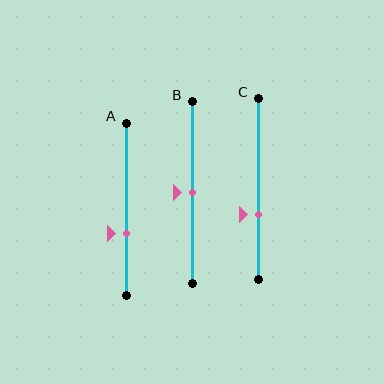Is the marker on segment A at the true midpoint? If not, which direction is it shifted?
No, the marker on segment A is shifted downward by about 14% of the segment length.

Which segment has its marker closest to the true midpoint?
Segment B has its marker closest to the true midpoint.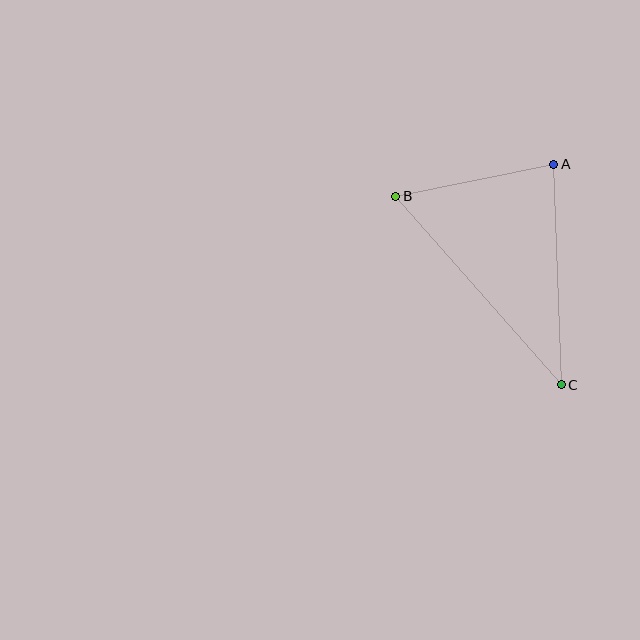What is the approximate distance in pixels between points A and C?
The distance between A and C is approximately 221 pixels.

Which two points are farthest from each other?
Points B and C are farthest from each other.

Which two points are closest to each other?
Points A and B are closest to each other.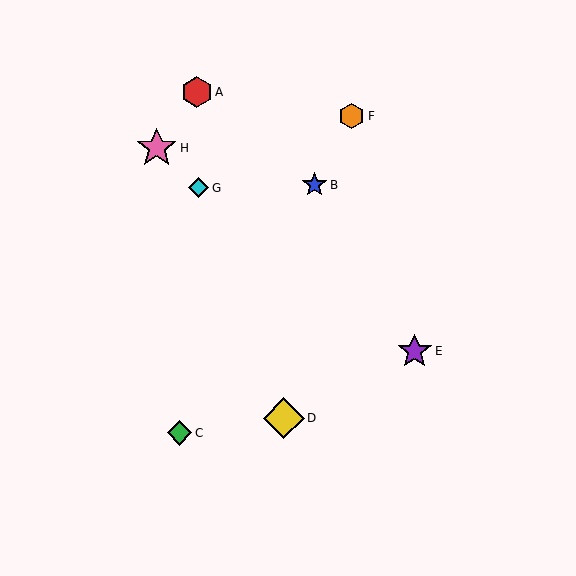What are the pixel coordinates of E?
Object E is at (415, 351).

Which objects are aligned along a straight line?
Objects B, C, F are aligned along a straight line.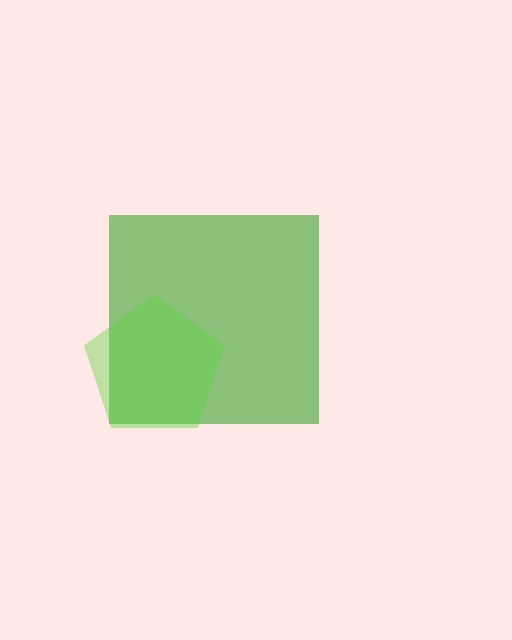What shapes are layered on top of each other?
The layered shapes are: a green square, a lime pentagon.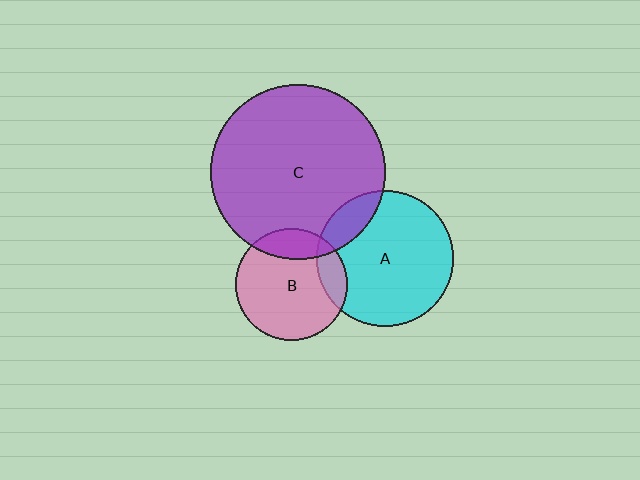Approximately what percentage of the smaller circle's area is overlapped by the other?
Approximately 15%.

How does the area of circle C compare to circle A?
Approximately 1.6 times.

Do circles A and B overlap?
Yes.